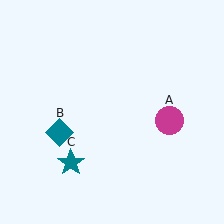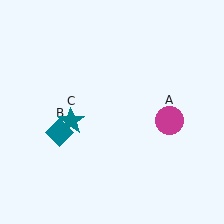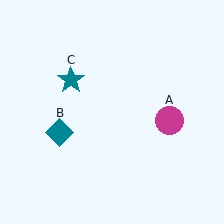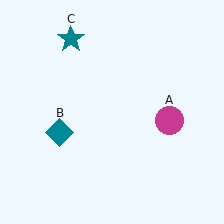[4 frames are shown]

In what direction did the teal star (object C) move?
The teal star (object C) moved up.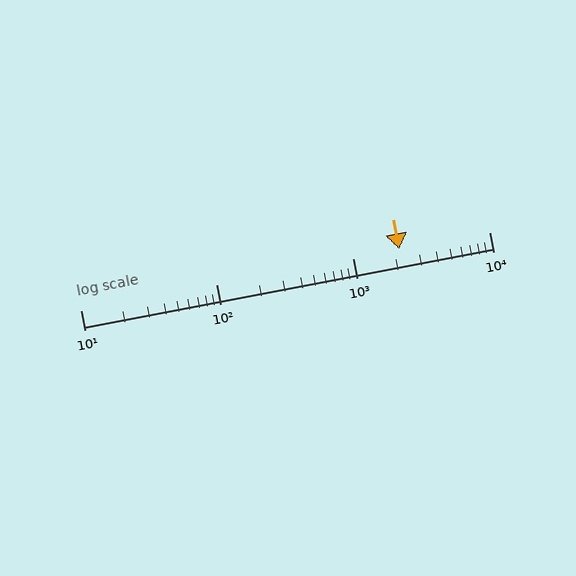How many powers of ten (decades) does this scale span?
The scale spans 3 decades, from 10 to 10000.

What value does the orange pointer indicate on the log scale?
The pointer indicates approximately 2200.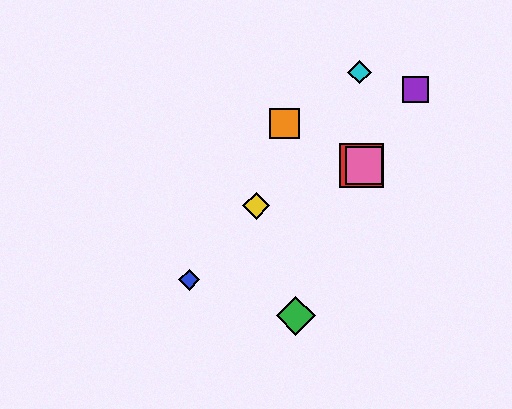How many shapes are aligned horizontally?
2 shapes (the red square, the pink square) are aligned horizontally.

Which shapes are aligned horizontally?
The red square, the pink square are aligned horizontally.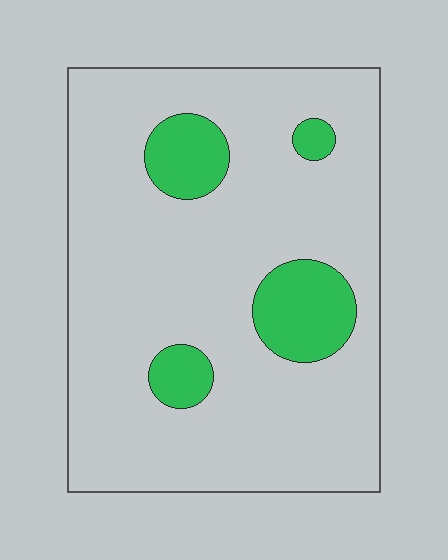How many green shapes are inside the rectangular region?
4.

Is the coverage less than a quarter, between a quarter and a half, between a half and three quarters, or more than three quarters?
Less than a quarter.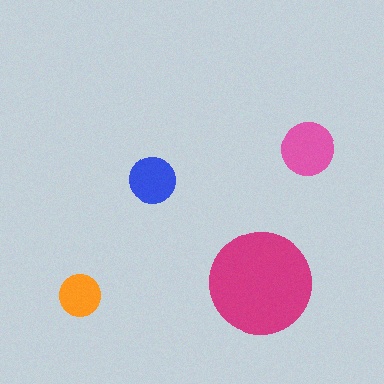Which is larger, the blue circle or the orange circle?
The blue one.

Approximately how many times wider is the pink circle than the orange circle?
About 1.5 times wider.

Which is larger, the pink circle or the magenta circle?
The magenta one.